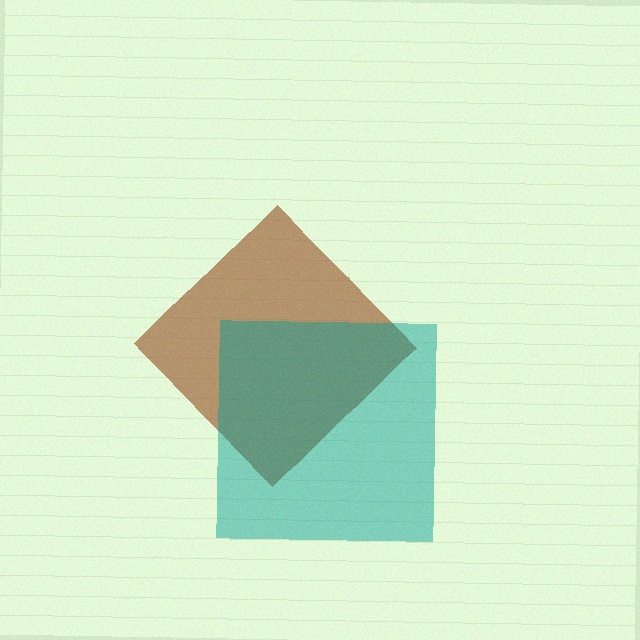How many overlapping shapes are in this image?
There are 2 overlapping shapes in the image.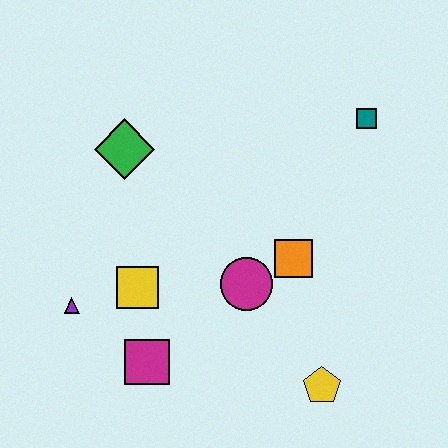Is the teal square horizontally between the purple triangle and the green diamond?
No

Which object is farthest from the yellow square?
The teal square is farthest from the yellow square.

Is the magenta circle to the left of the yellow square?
No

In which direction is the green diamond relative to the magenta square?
The green diamond is above the magenta square.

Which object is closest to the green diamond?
The yellow square is closest to the green diamond.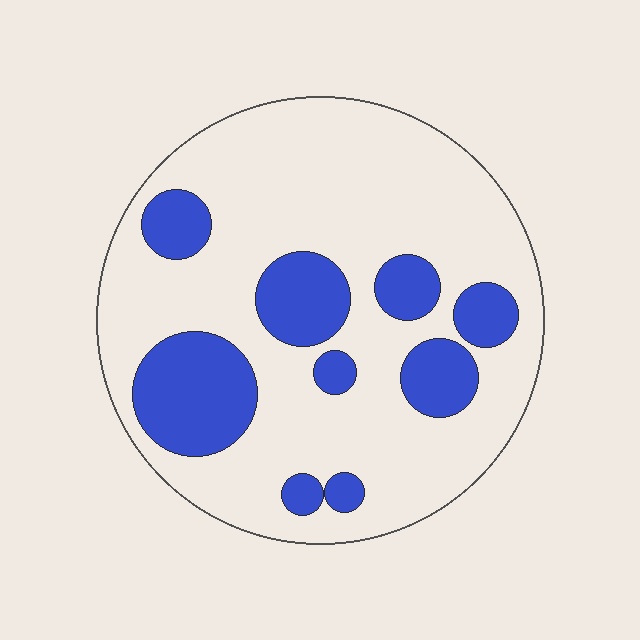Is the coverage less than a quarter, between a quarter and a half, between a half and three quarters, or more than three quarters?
Between a quarter and a half.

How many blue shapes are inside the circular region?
9.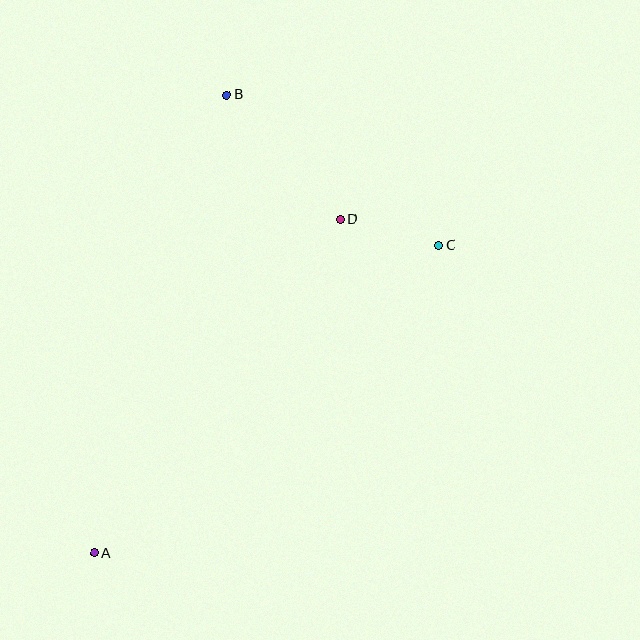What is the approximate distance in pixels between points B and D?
The distance between B and D is approximately 169 pixels.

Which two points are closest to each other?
Points C and D are closest to each other.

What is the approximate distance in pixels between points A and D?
The distance between A and D is approximately 414 pixels.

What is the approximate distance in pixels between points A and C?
The distance between A and C is approximately 462 pixels.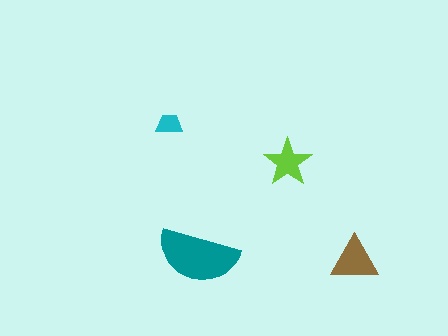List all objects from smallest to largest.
The cyan trapezoid, the lime star, the brown triangle, the teal semicircle.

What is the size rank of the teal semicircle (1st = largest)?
1st.